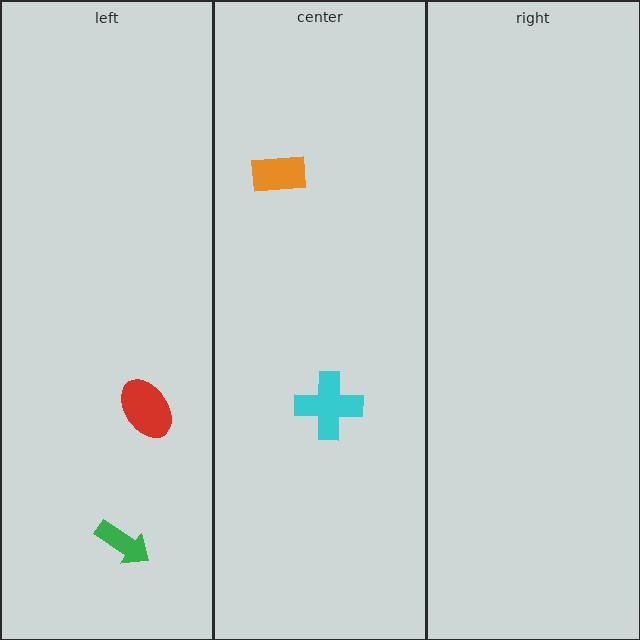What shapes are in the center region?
The cyan cross, the orange rectangle.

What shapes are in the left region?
The green arrow, the red ellipse.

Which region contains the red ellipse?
The left region.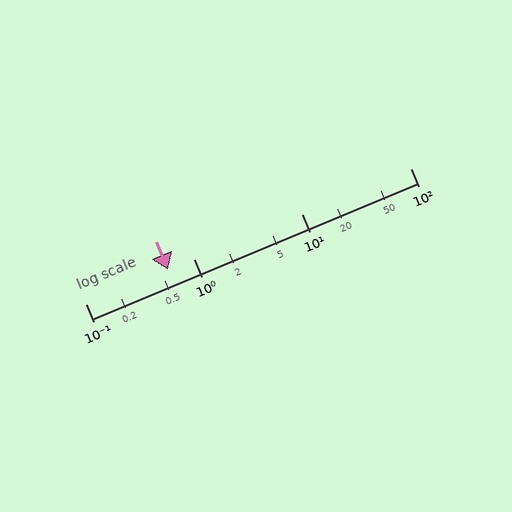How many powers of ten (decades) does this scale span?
The scale spans 3 decades, from 0.1 to 100.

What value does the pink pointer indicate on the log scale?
The pointer indicates approximately 0.58.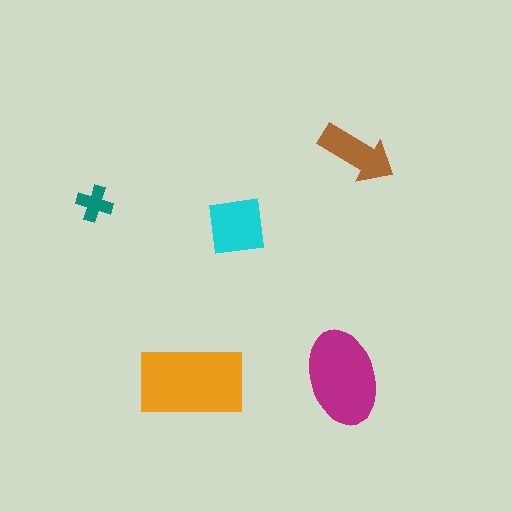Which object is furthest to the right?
The brown arrow is rightmost.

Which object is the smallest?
The teal cross.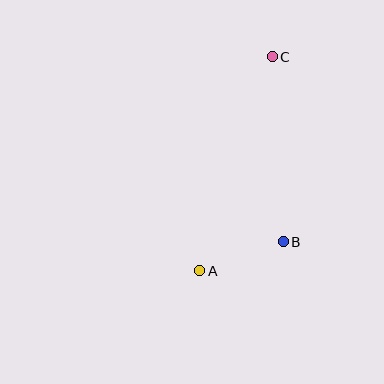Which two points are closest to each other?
Points A and B are closest to each other.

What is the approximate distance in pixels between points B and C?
The distance between B and C is approximately 185 pixels.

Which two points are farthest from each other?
Points A and C are farthest from each other.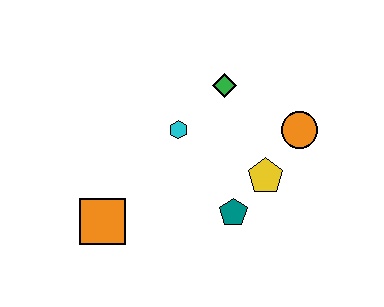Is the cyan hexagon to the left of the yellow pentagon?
Yes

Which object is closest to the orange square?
The cyan hexagon is closest to the orange square.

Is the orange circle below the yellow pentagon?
No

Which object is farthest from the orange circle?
The orange square is farthest from the orange circle.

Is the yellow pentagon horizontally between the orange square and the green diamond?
No